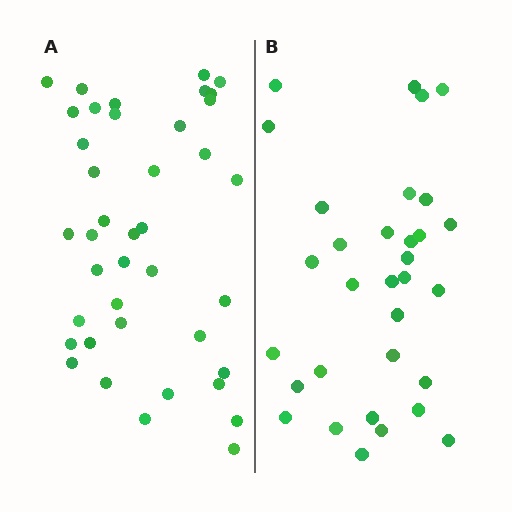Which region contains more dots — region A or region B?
Region A (the left region) has more dots.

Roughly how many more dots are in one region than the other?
Region A has roughly 8 or so more dots than region B.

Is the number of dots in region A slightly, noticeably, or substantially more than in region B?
Region A has noticeably more, but not dramatically so. The ratio is roughly 1.2 to 1.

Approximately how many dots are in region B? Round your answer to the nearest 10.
About 30 dots. (The exact count is 32, which rounds to 30.)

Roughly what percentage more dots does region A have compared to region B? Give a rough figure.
About 25% more.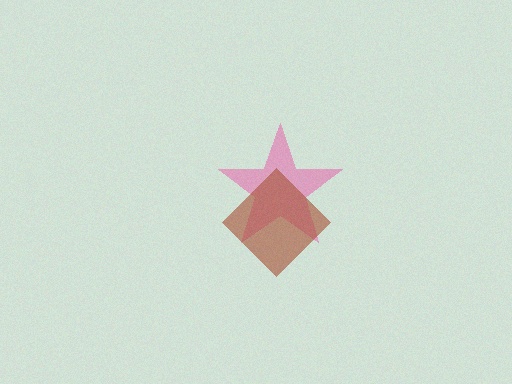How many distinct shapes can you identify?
There are 2 distinct shapes: a pink star, a brown diamond.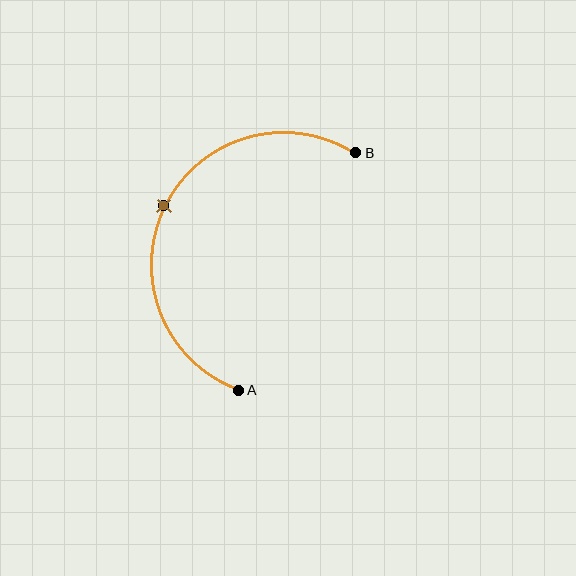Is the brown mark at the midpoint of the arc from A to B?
Yes. The brown mark lies on the arc at equal arc-length from both A and B — it is the arc midpoint.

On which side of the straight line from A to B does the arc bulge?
The arc bulges to the left of the straight line connecting A and B.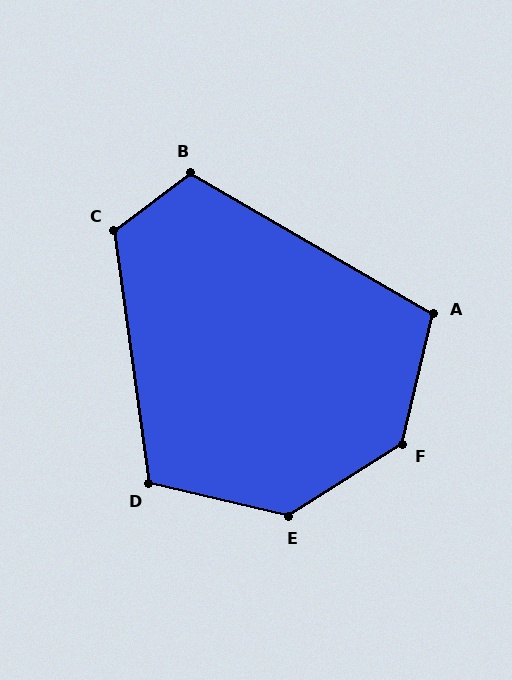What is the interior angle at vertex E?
Approximately 134 degrees (obtuse).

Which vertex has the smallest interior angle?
A, at approximately 107 degrees.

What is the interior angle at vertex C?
Approximately 119 degrees (obtuse).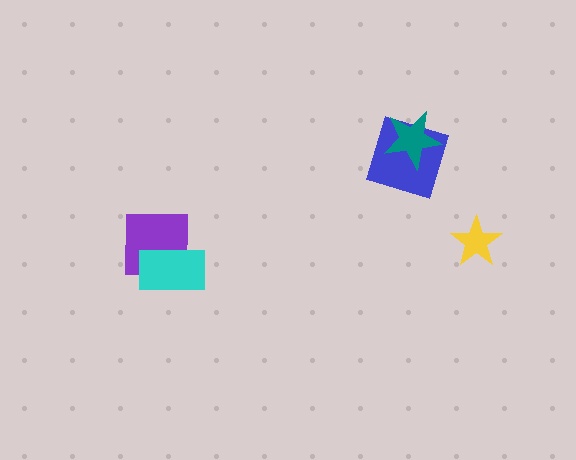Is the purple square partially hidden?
Yes, it is partially covered by another shape.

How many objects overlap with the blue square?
1 object overlaps with the blue square.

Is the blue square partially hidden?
Yes, it is partially covered by another shape.